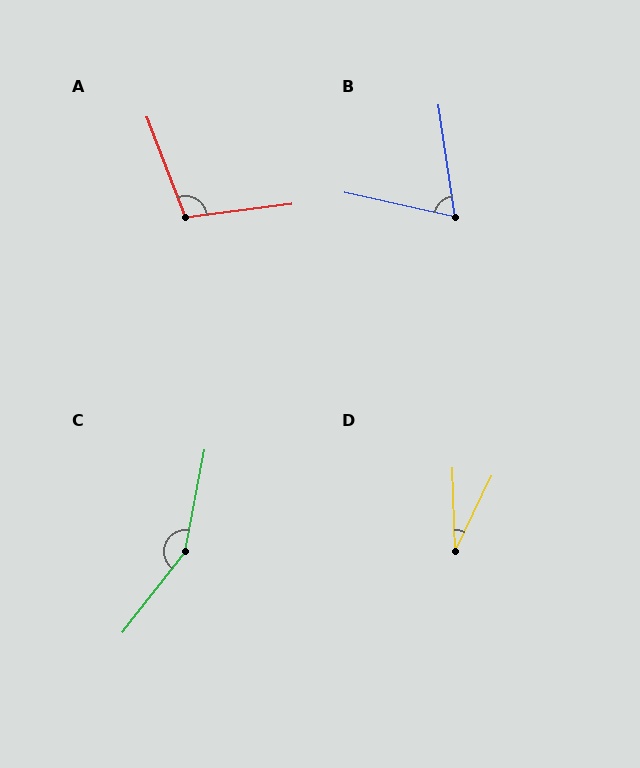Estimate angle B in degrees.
Approximately 69 degrees.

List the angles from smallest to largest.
D (27°), B (69°), A (104°), C (153°).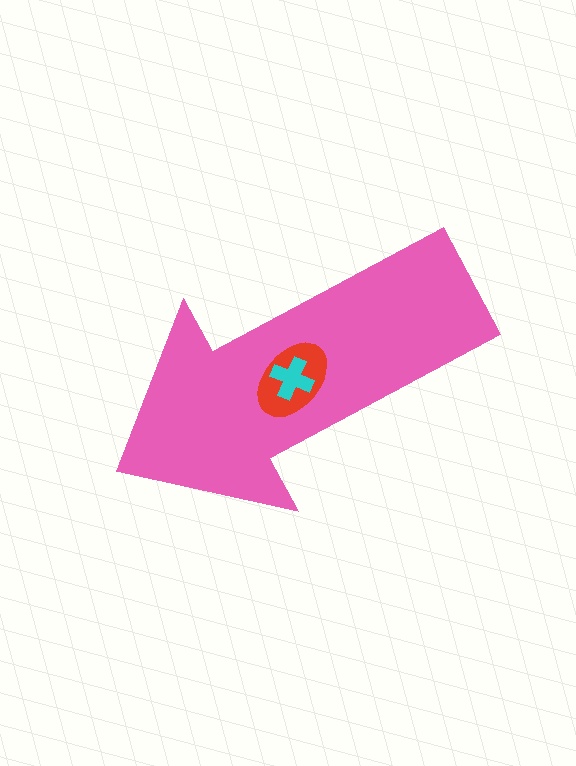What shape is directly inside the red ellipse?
The cyan cross.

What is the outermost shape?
The pink arrow.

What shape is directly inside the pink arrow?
The red ellipse.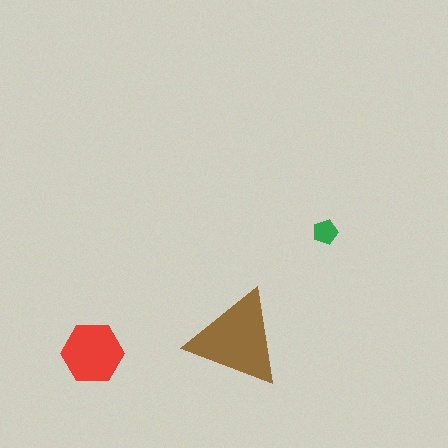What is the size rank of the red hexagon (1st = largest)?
2nd.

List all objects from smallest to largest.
The green pentagon, the red hexagon, the brown triangle.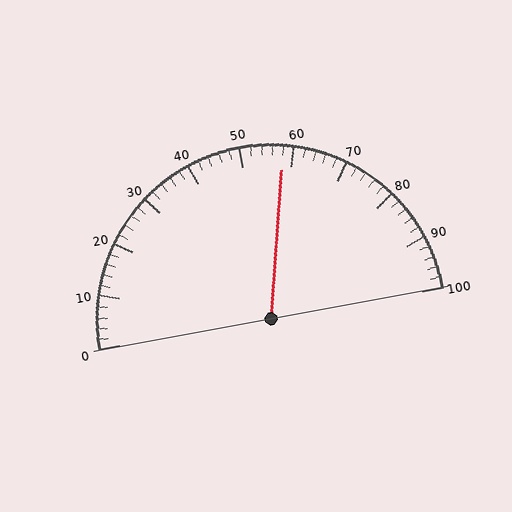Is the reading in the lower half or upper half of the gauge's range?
The reading is in the upper half of the range (0 to 100).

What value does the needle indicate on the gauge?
The needle indicates approximately 58.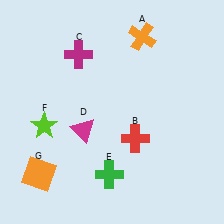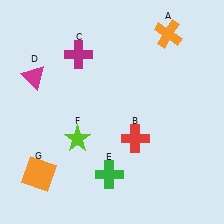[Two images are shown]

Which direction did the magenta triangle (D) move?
The magenta triangle (D) moved up.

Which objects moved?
The objects that moved are: the orange cross (A), the magenta triangle (D), the lime star (F).